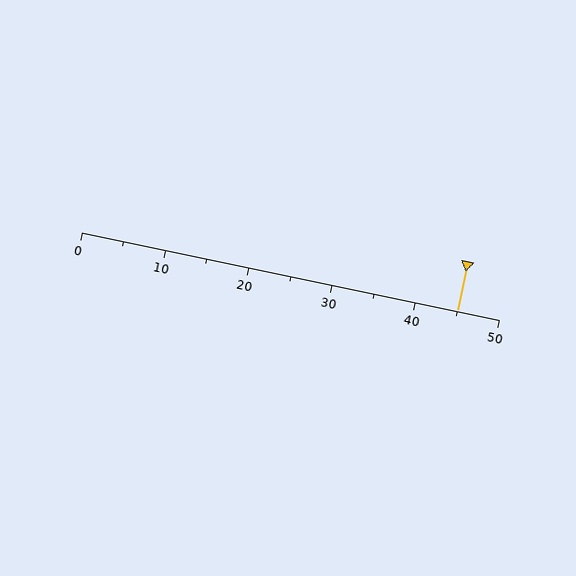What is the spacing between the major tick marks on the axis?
The major ticks are spaced 10 apart.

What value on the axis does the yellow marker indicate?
The marker indicates approximately 45.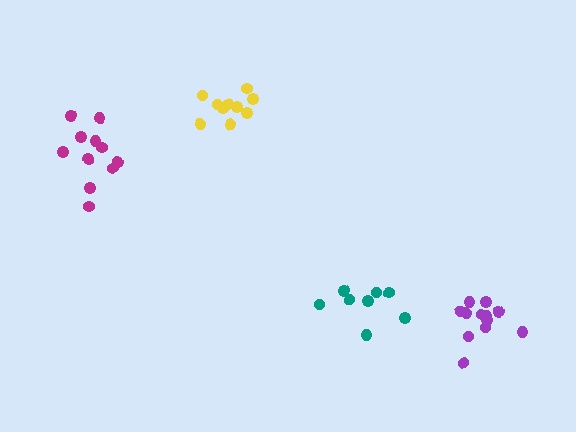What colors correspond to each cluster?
The clusters are colored: teal, purple, magenta, yellow.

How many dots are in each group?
Group 1: 8 dots, Group 2: 12 dots, Group 3: 11 dots, Group 4: 10 dots (41 total).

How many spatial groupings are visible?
There are 4 spatial groupings.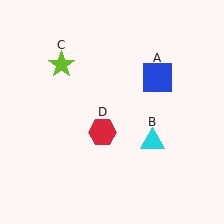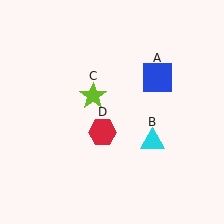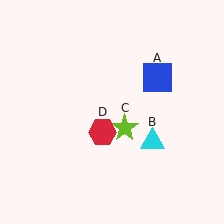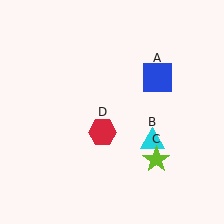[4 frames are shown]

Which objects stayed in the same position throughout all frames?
Blue square (object A) and cyan triangle (object B) and red hexagon (object D) remained stationary.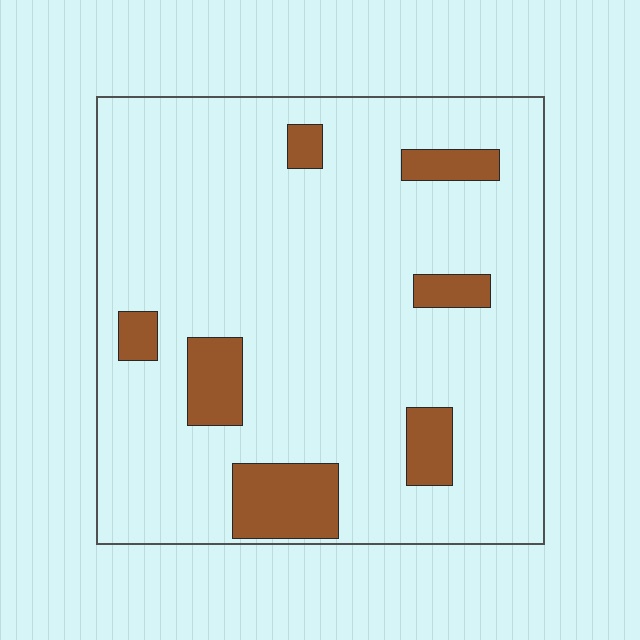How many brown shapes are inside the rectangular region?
7.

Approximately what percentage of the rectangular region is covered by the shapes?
Approximately 15%.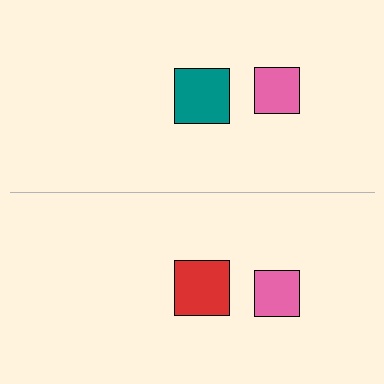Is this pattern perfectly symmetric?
No, the pattern is not perfectly symmetric. The red square on the bottom side breaks the symmetry — its mirror counterpart is teal.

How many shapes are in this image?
There are 4 shapes in this image.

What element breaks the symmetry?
The red square on the bottom side breaks the symmetry — its mirror counterpart is teal.